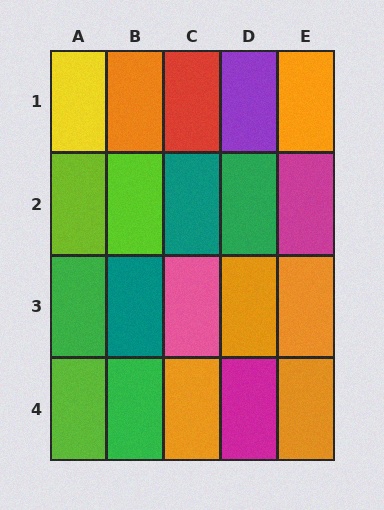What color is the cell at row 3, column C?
Pink.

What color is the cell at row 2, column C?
Teal.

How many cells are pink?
1 cell is pink.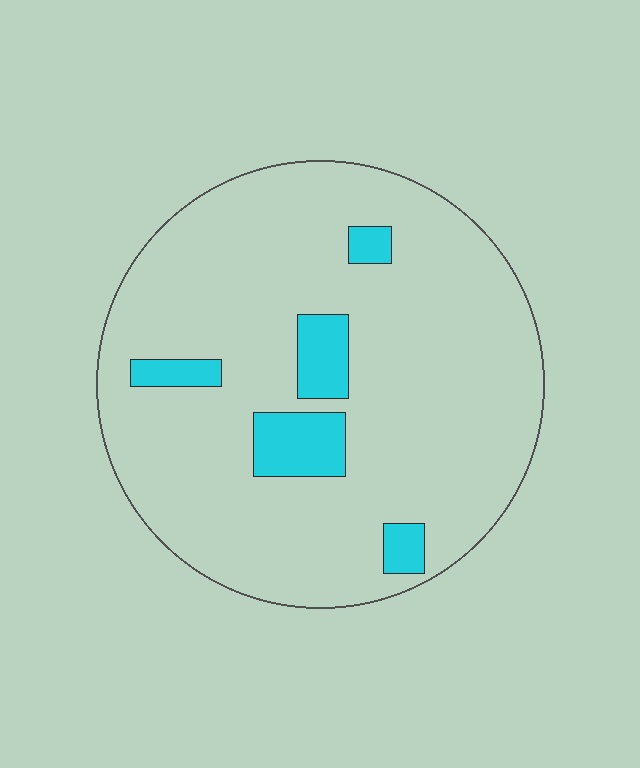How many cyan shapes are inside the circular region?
5.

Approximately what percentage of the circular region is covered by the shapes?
Approximately 10%.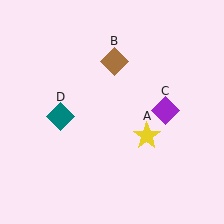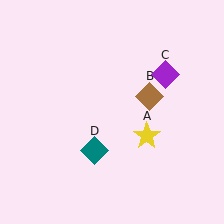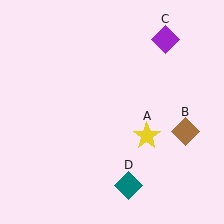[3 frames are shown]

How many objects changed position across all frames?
3 objects changed position: brown diamond (object B), purple diamond (object C), teal diamond (object D).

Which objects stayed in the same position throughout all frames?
Yellow star (object A) remained stationary.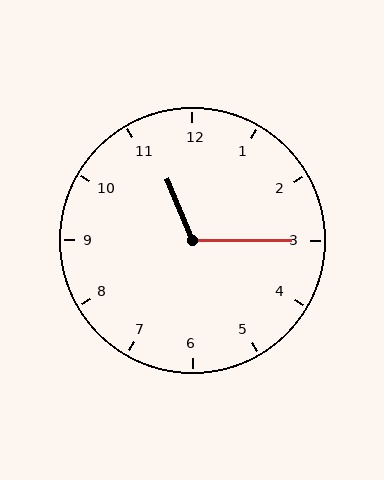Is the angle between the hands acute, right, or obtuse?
It is obtuse.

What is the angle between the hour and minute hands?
Approximately 112 degrees.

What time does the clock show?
11:15.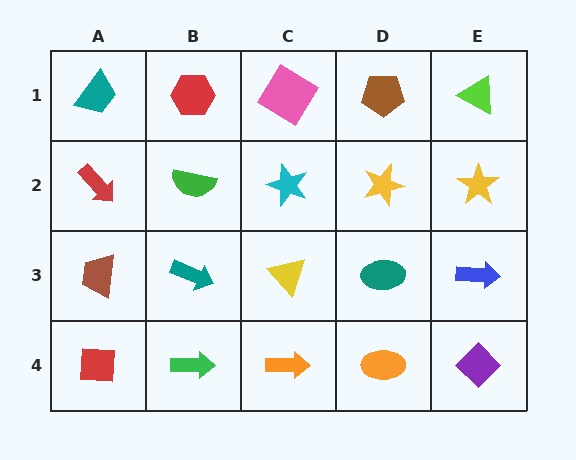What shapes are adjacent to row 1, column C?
A cyan star (row 2, column C), a red hexagon (row 1, column B), a brown pentagon (row 1, column D).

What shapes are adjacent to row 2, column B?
A red hexagon (row 1, column B), a teal arrow (row 3, column B), a red arrow (row 2, column A), a cyan star (row 2, column C).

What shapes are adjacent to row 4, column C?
A yellow triangle (row 3, column C), a green arrow (row 4, column B), an orange ellipse (row 4, column D).